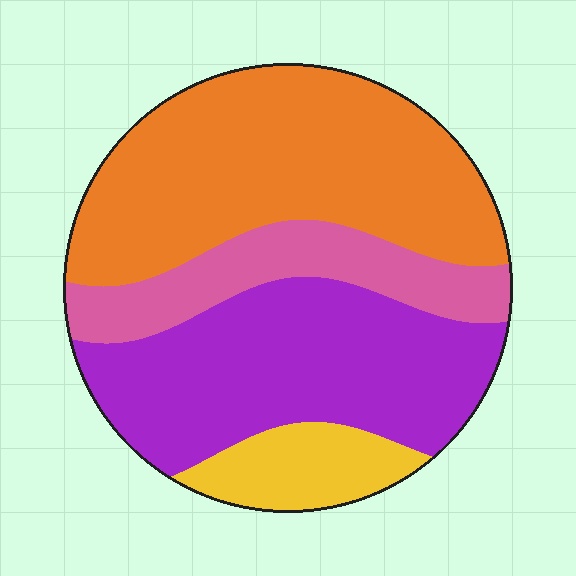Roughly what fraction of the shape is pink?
Pink covers 16% of the shape.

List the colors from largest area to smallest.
From largest to smallest: orange, purple, pink, yellow.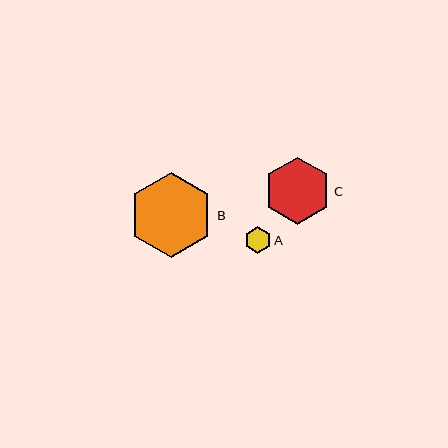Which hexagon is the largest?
Hexagon B is the largest with a size of approximately 85 pixels.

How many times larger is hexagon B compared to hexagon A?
Hexagon B is approximately 3.2 times the size of hexagon A.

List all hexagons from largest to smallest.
From largest to smallest: B, C, A.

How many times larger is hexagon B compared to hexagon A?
Hexagon B is approximately 3.2 times the size of hexagon A.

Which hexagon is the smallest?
Hexagon A is the smallest with a size of approximately 27 pixels.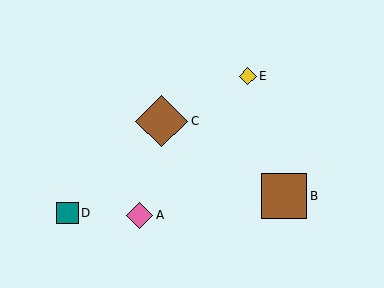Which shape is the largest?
The brown diamond (labeled C) is the largest.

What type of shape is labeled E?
Shape E is a yellow diamond.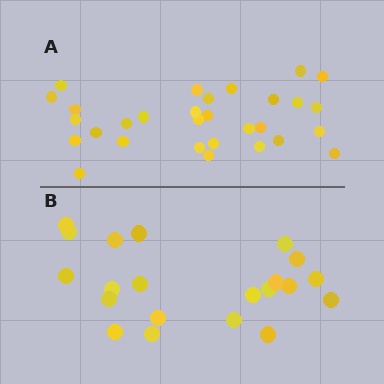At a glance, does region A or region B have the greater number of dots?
Region A (the top region) has more dots.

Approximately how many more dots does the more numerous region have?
Region A has roughly 8 or so more dots than region B.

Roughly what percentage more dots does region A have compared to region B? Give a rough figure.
About 45% more.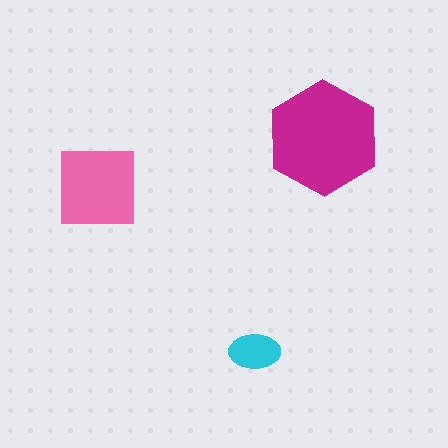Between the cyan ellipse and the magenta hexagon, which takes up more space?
The magenta hexagon.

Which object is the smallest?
The cyan ellipse.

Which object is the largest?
The magenta hexagon.